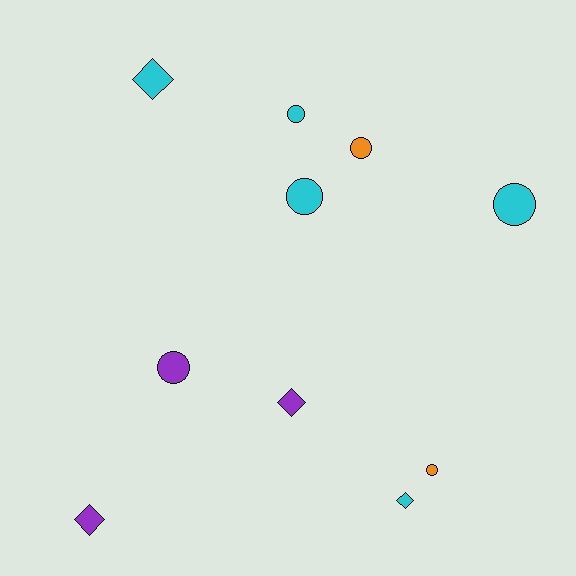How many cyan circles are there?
There are 3 cyan circles.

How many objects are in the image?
There are 10 objects.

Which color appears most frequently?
Cyan, with 5 objects.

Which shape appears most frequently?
Circle, with 6 objects.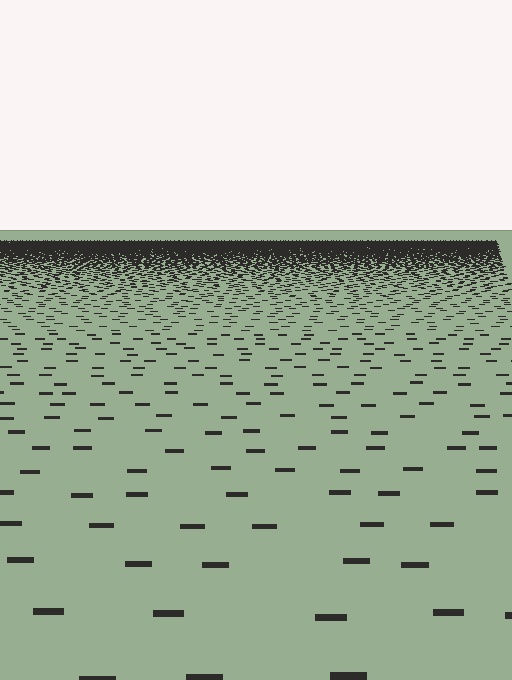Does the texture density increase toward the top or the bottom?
Density increases toward the top.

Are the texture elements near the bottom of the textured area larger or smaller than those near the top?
Larger. Near the bottom, elements are closer to the viewer and appear at a bigger on-screen size.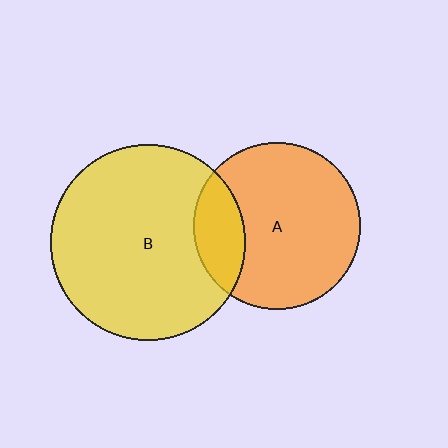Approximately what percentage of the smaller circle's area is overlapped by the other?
Approximately 20%.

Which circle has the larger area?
Circle B (yellow).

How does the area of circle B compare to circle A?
Approximately 1.4 times.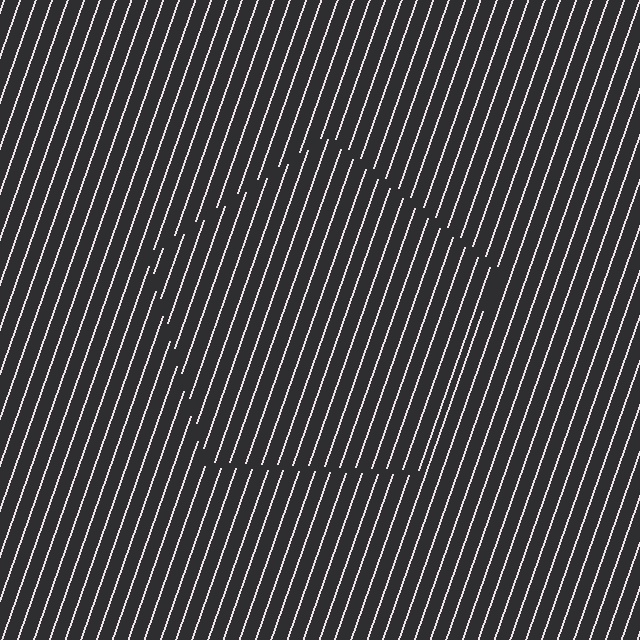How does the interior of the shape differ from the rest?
The interior of the shape contains the same grating, shifted by half a period — the contour is defined by the phase discontinuity where line-ends from the inner and outer gratings abut.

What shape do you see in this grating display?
An illusory pentagon. The interior of the shape contains the same grating, shifted by half a period — the contour is defined by the phase discontinuity where line-ends from the inner and outer gratings abut.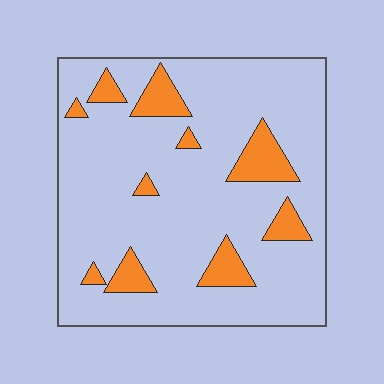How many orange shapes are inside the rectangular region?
10.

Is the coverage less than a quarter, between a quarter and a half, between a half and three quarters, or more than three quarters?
Less than a quarter.